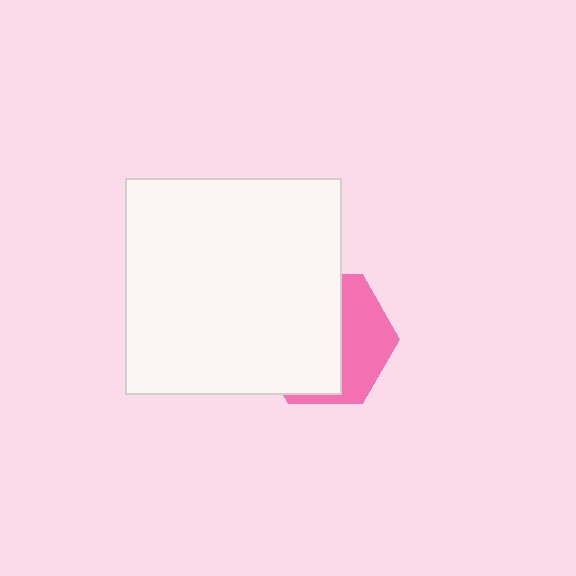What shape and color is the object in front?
The object in front is a white square.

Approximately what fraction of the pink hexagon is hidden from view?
Roughly 61% of the pink hexagon is hidden behind the white square.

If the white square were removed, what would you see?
You would see the complete pink hexagon.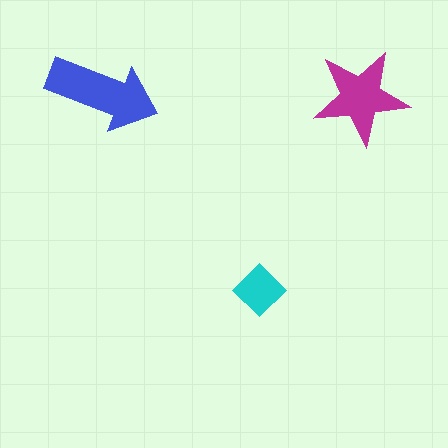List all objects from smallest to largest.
The cyan diamond, the magenta star, the blue arrow.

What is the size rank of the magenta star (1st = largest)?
2nd.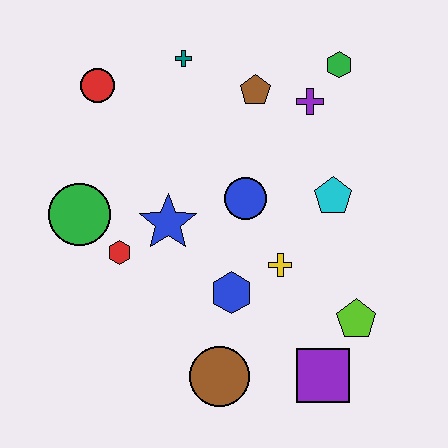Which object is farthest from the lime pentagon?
The red circle is farthest from the lime pentagon.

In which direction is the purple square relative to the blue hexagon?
The purple square is to the right of the blue hexagon.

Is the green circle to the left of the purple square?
Yes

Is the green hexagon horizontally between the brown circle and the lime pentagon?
Yes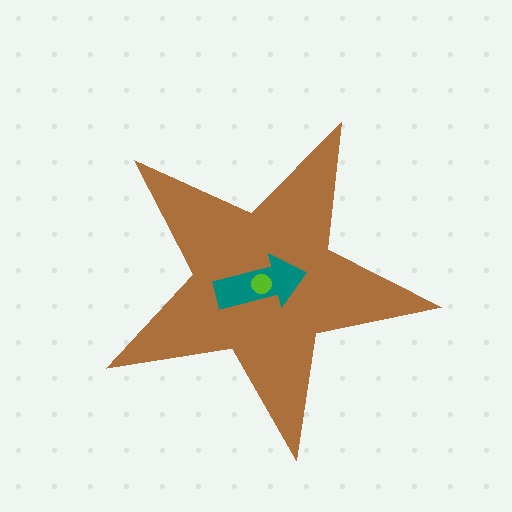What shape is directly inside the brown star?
The teal arrow.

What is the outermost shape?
The brown star.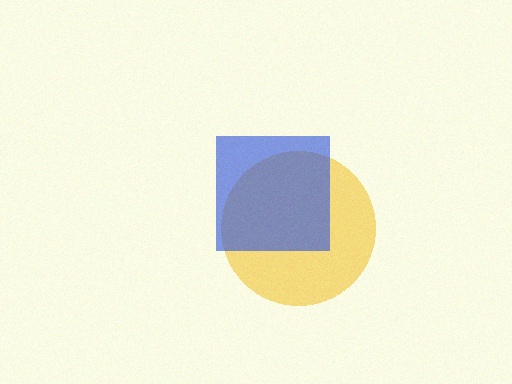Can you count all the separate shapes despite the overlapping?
Yes, there are 2 separate shapes.